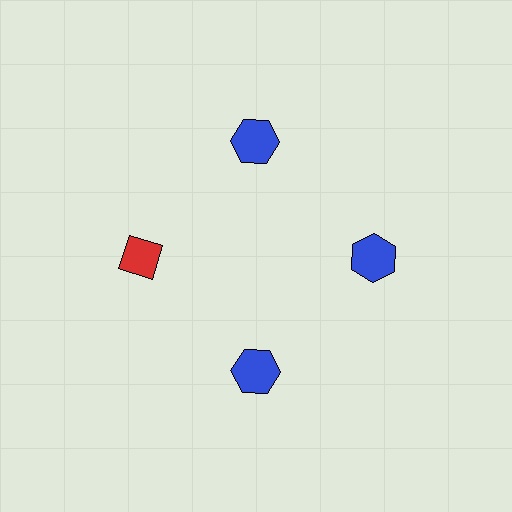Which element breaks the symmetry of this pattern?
The red diamond at roughly the 9 o'clock position breaks the symmetry. All other shapes are blue hexagons.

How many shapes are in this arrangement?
There are 4 shapes arranged in a ring pattern.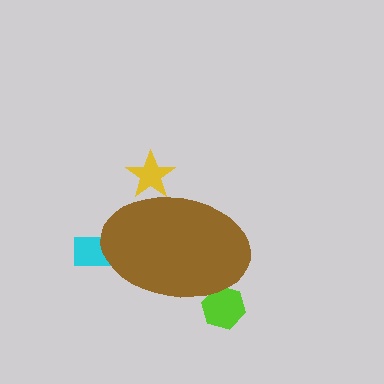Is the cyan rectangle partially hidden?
Yes, the cyan rectangle is partially hidden behind the brown ellipse.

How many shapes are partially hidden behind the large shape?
3 shapes are partially hidden.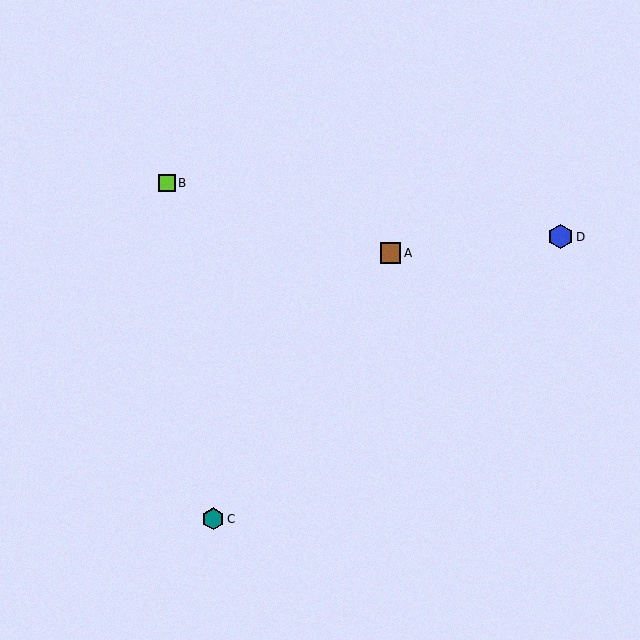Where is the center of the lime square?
The center of the lime square is at (167, 183).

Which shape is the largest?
The blue hexagon (labeled D) is the largest.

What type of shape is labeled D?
Shape D is a blue hexagon.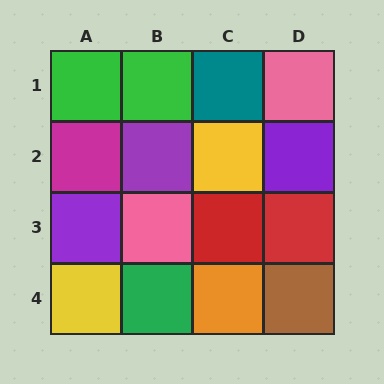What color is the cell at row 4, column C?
Orange.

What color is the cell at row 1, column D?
Pink.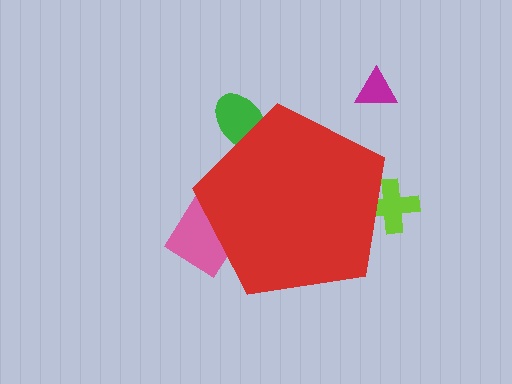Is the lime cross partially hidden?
Yes, the lime cross is partially hidden behind the red pentagon.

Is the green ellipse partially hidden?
Yes, the green ellipse is partially hidden behind the red pentagon.